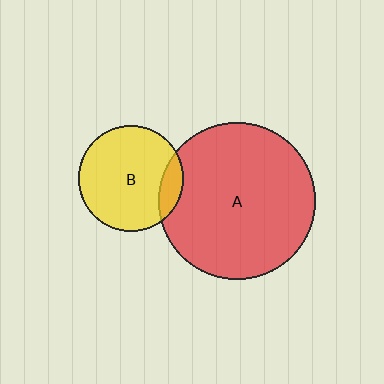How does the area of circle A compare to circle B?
Approximately 2.2 times.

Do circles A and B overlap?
Yes.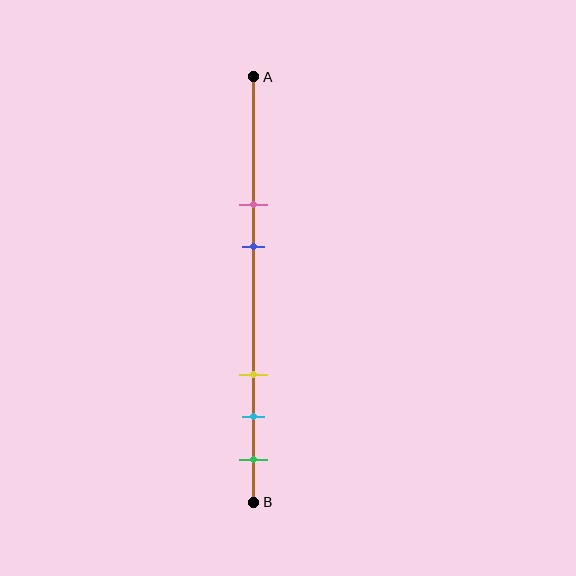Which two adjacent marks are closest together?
The cyan and green marks are the closest adjacent pair.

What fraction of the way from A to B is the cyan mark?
The cyan mark is approximately 80% (0.8) of the way from A to B.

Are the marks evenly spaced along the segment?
No, the marks are not evenly spaced.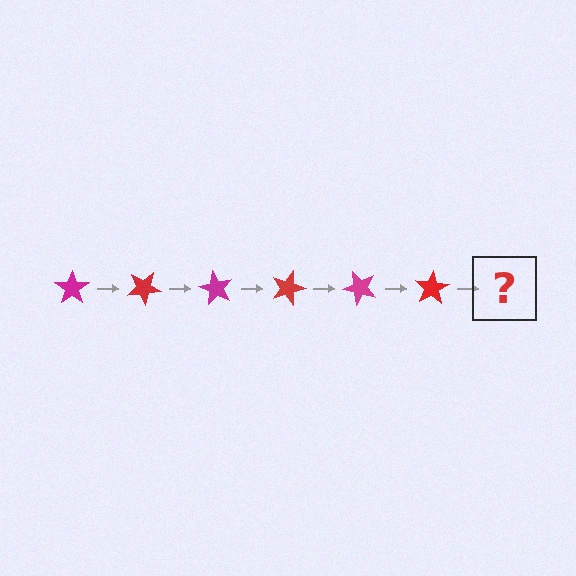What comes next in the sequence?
The next element should be a magenta star, rotated 180 degrees from the start.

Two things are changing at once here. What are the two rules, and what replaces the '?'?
The two rules are that it rotates 30 degrees each step and the color cycles through magenta and red. The '?' should be a magenta star, rotated 180 degrees from the start.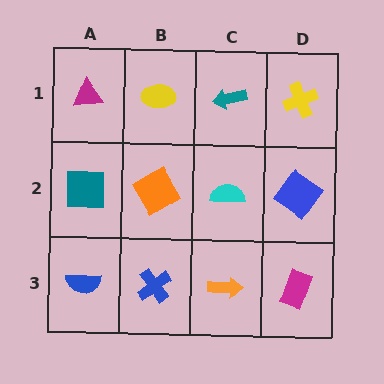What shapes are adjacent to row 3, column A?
A teal square (row 2, column A), a blue cross (row 3, column B).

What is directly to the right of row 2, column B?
A cyan semicircle.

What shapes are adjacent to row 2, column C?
A teal arrow (row 1, column C), an orange arrow (row 3, column C), an orange diamond (row 2, column B), a blue diamond (row 2, column D).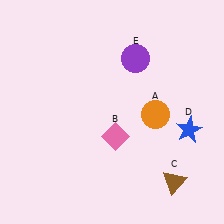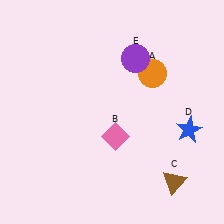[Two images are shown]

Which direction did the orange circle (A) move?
The orange circle (A) moved up.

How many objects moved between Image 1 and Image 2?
1 object moved between the two images.